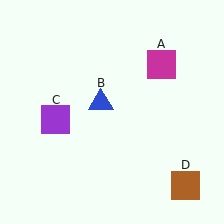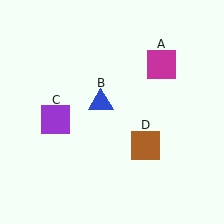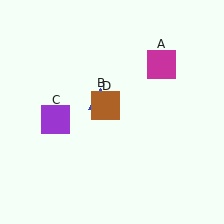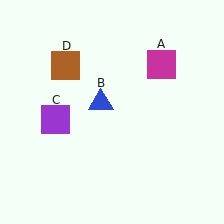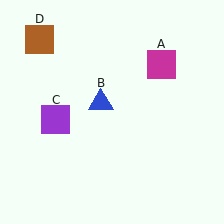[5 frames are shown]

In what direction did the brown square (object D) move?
The brown square (object D) moved up and to the left.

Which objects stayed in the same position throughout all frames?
Magenta square (object A) and blue triangle (object B) and purple square (object C) remained stationary.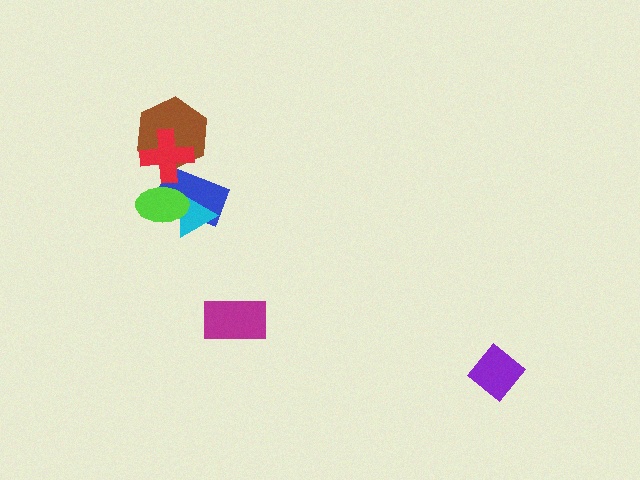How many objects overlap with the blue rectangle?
3 objects overlap with the blue rectangle.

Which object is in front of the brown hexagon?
The red cross is in front of the brown hexagon.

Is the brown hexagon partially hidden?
Yes, it is partially covered by another shape.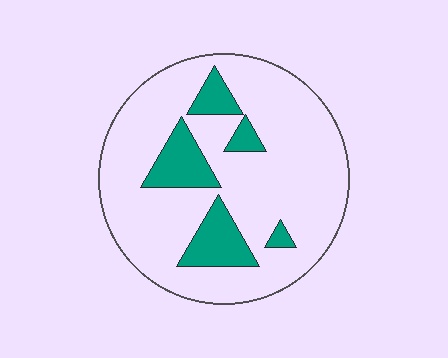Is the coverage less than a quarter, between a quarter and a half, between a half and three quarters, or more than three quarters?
Less than a quarter.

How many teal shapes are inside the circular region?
5.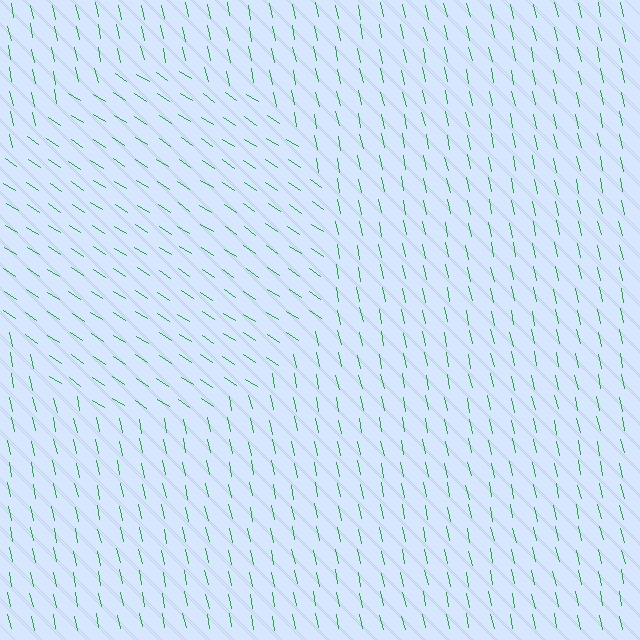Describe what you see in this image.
The image is filled with small green line segments. A circle region in the image has lines oriented differently from the surrounding lines, creating a visible texture boundary.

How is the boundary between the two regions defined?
The boundary is defined purely by a change in line orientation (approximately 45 degrees difference). All lines are the same color and thickness.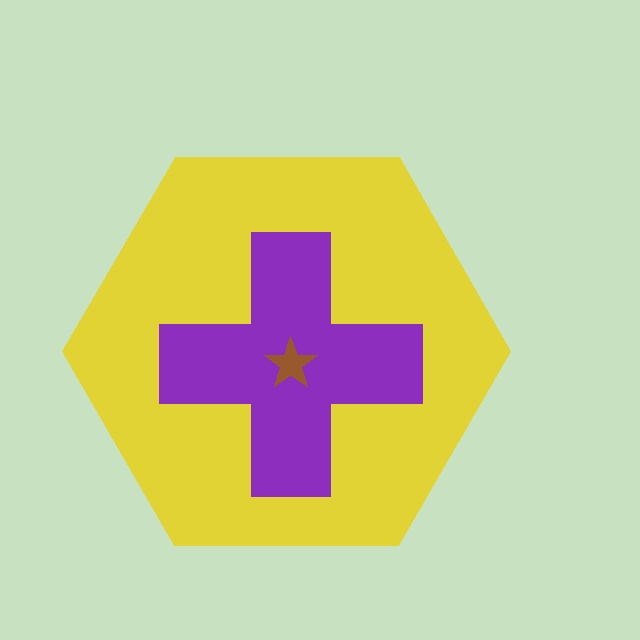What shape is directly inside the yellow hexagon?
The purple cross.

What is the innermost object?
The brown star.